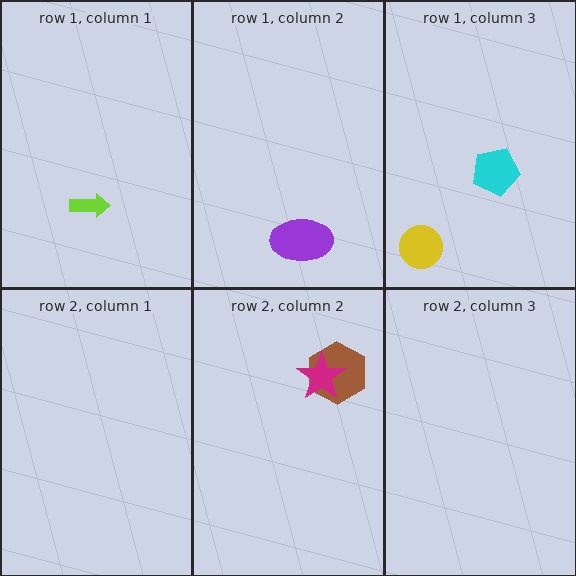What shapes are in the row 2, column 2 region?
The brown hexagon, the magenta star.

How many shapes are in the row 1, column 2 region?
1.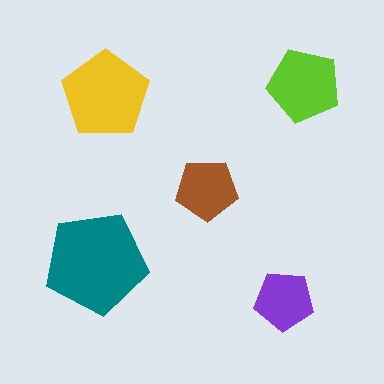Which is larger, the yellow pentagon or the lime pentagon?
The yellow one.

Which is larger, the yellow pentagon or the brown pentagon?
The yellow one.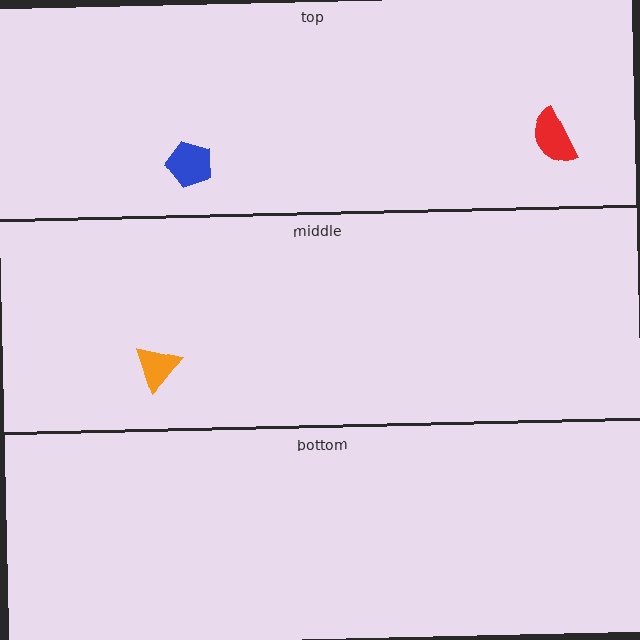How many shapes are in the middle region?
1.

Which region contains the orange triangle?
The middle region.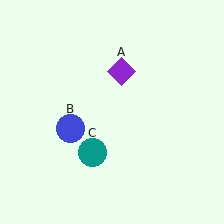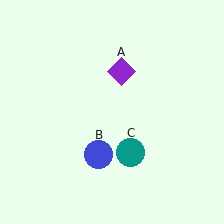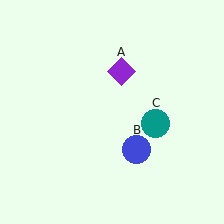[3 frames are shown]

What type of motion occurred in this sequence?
The blue circle (object B), teal circle (object C) rotated counterclockwise around the center of the scene.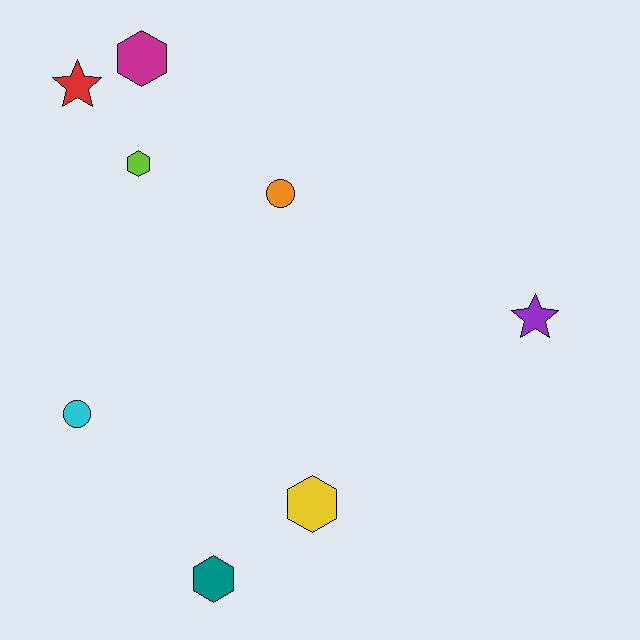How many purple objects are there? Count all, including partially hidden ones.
There is 1 purple object.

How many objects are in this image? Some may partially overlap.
There are 8 objects.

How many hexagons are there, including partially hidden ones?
There are 4 hexagons.